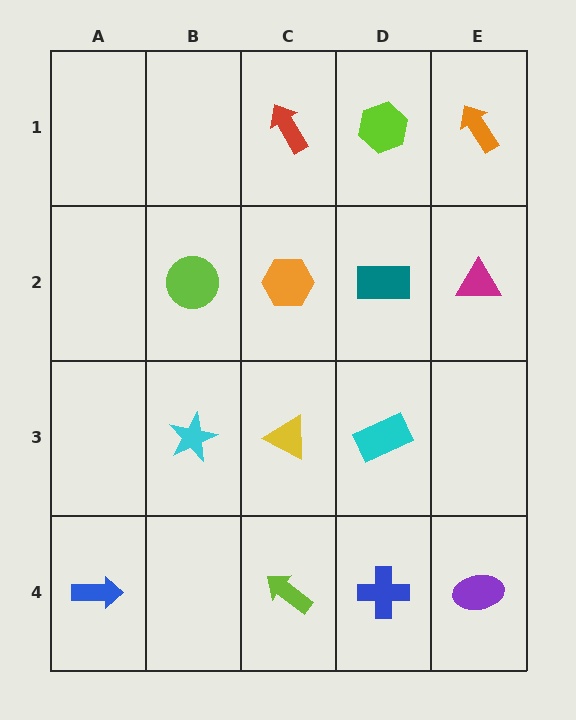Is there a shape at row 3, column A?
No, that cell is empty.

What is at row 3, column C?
A yellow triangle.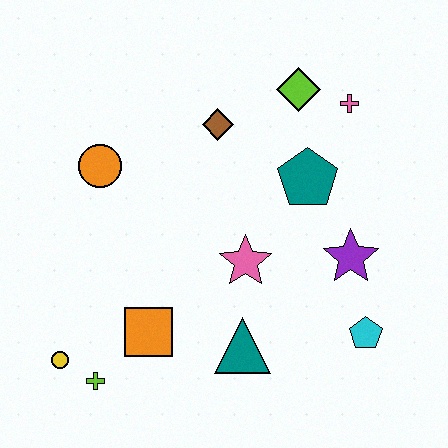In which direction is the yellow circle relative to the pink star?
The yellow circle is to the left of the pink star.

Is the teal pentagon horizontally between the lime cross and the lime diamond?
No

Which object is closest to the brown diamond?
The lime diamond is closest to the brown diamond.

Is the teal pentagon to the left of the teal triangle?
No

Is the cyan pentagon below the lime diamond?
Yes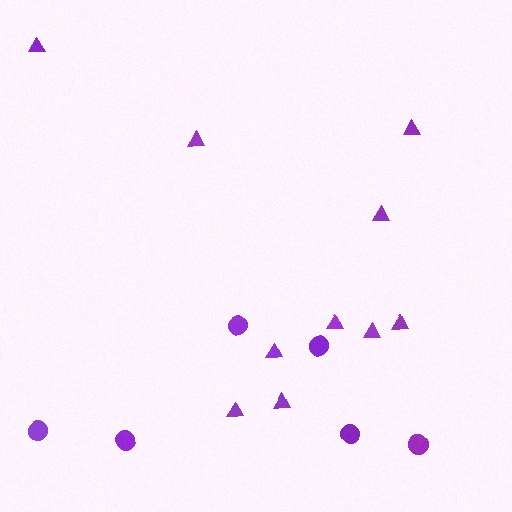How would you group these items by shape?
There are 2 groups: one group of triangles (10) and one group of circles (6).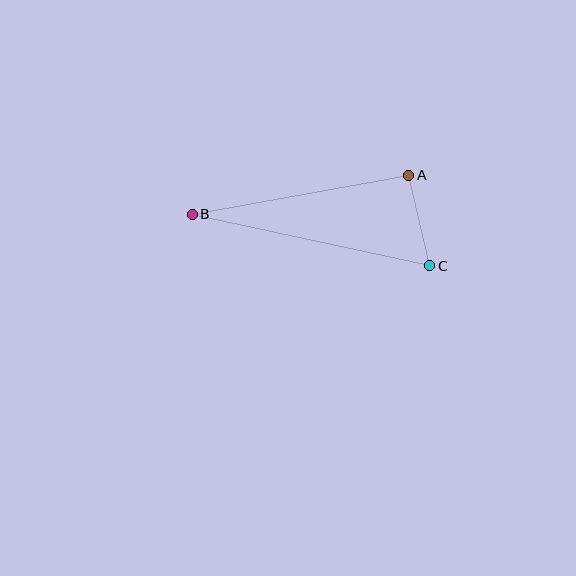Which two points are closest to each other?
Points A and C are closest to each other.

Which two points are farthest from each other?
Points B and C are farthest from each other.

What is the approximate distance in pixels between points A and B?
The distance between A and B is approximately 221 pixels.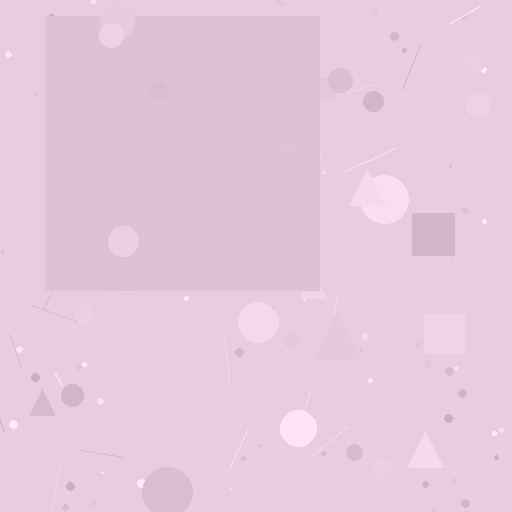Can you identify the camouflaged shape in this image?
The camouflaged shape is a square.